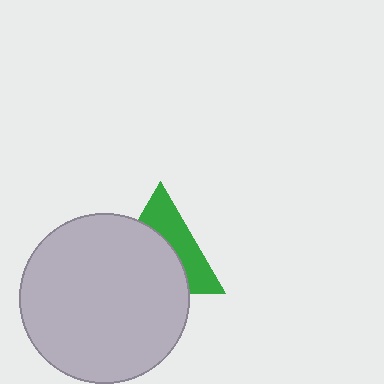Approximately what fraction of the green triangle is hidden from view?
Roughly 58% of the green triangle is hidden behind the light gray circle.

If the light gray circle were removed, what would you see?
You would see the complete green triangle.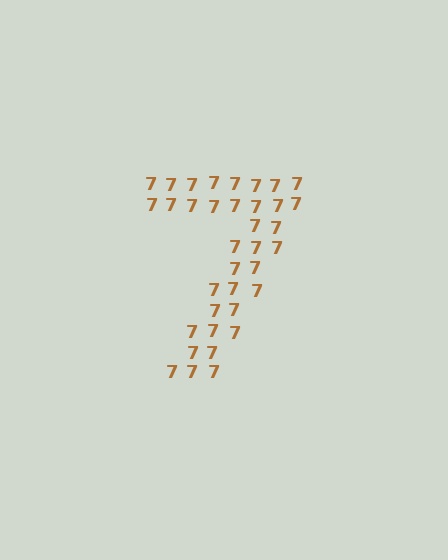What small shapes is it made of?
It is made of small digit 7's.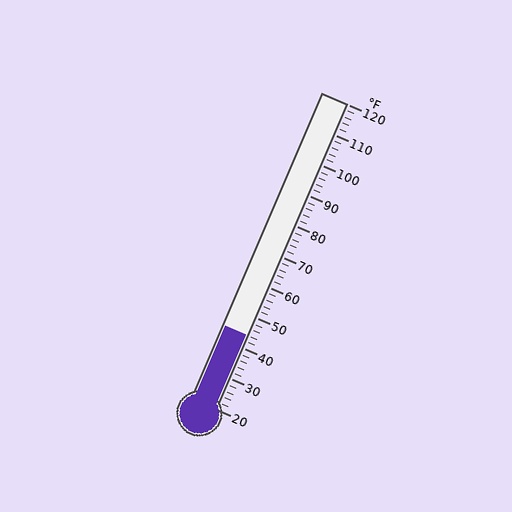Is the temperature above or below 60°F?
The temperature is below 60°F.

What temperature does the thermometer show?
The thermometer shows approximately 44°F.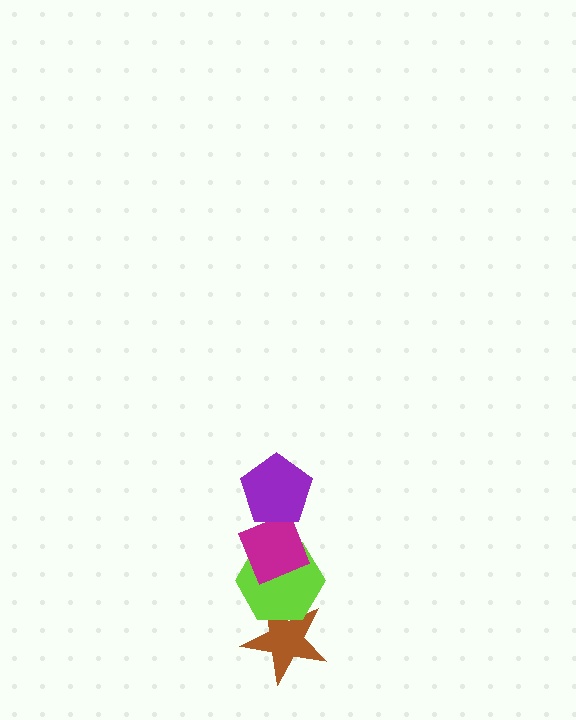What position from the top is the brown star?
The brown star is 4th from the top.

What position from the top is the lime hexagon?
The lime hexagon is 3rd from the top.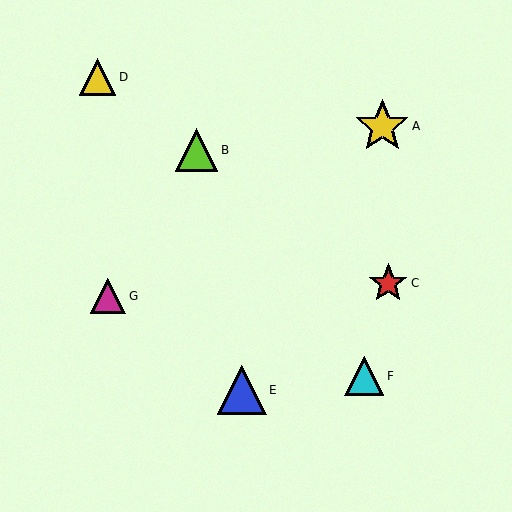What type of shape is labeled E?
Shape E is a blue triangle.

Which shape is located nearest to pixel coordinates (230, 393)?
The blue triangle (labeled E) at (242, 390) is nearest to that location.